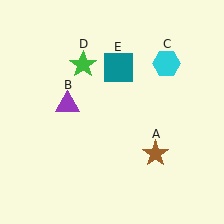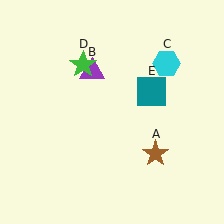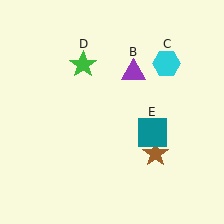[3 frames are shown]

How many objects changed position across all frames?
2 objects changed position: purple triangle (object B), teal square (object E).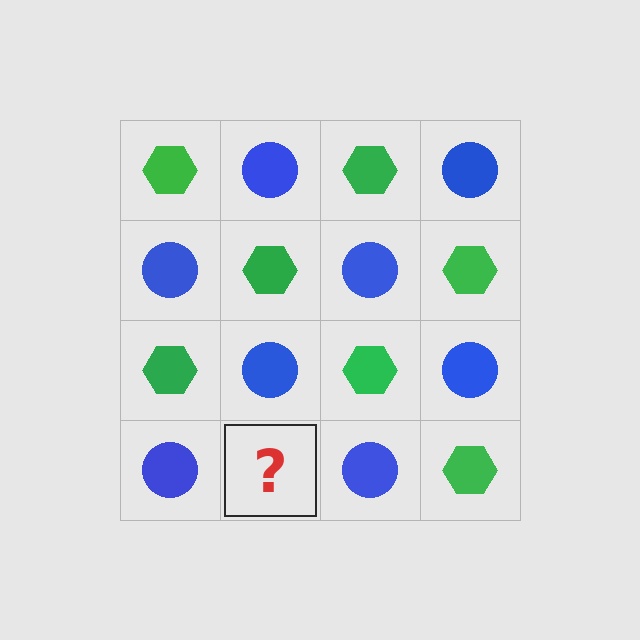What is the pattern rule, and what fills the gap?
The rule is that it alternates green hexagon and blue circle in a checkerboard pattern. The gap should be filled with a green hexagon.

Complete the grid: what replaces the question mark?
The question mark should be replaced with a green hexagon.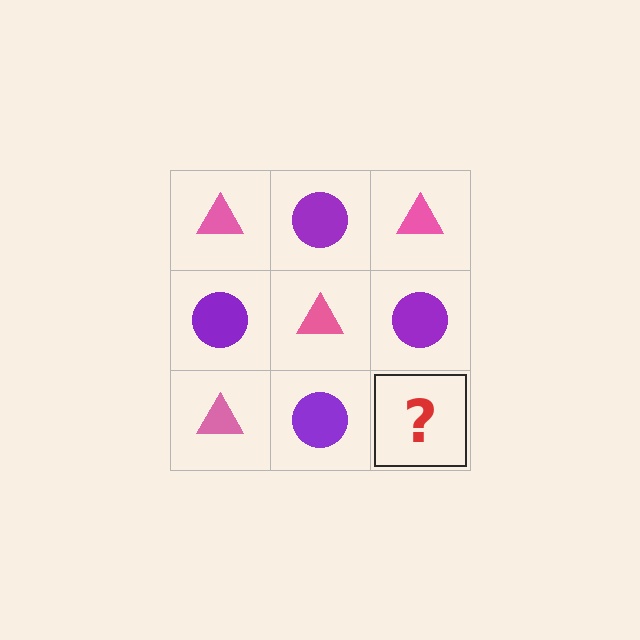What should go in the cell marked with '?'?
The missing cell should contain a pink triangle.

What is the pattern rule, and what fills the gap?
The rule is that it alternates pink triangle and purple circle in a checkerboard pattern. The gap should be filled with a pink triangle.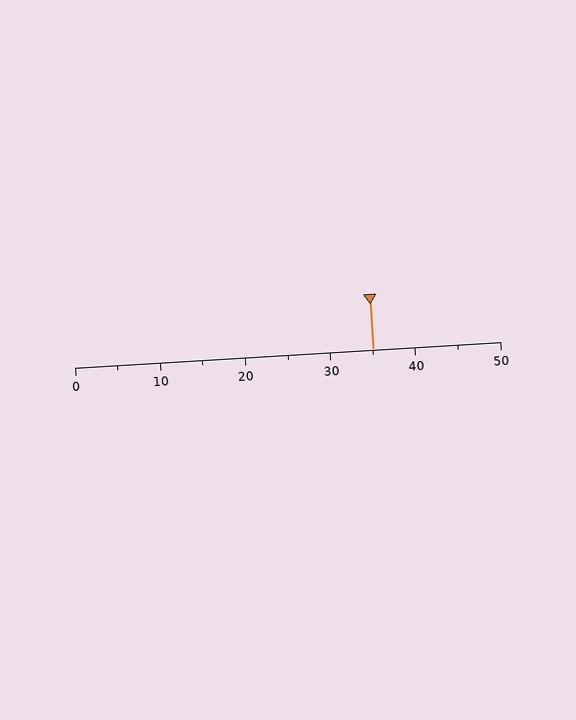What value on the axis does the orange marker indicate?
The marker indicates approximately 35.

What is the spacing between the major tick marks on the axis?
The major ticks are spaced 10 apart.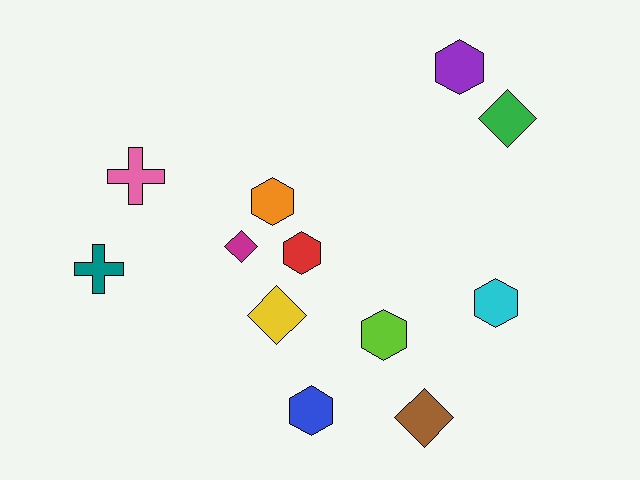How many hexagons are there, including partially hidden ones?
There are 6 hexagons.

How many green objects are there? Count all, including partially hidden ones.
There is 1 green object.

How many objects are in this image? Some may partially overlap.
There are 12 objects.